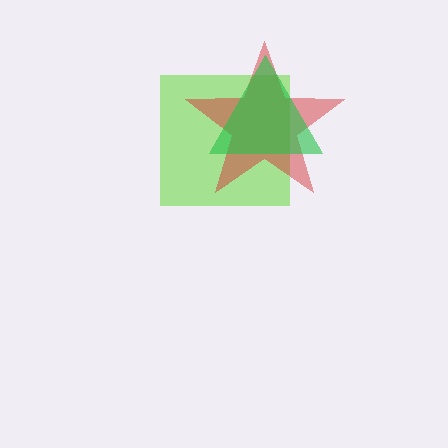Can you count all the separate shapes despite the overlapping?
Yes, there are 3 separate shapes.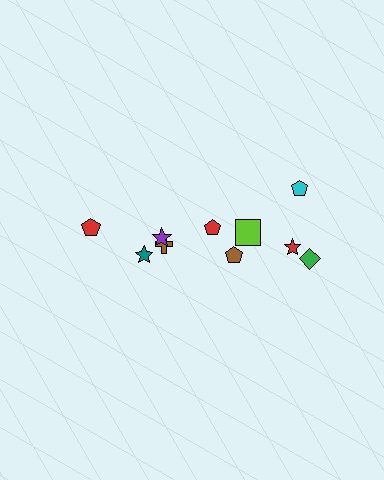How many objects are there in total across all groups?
There are 10 objects.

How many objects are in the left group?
There are 4 objects.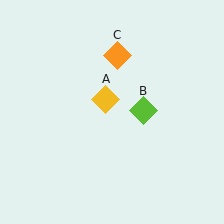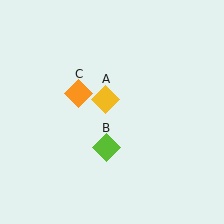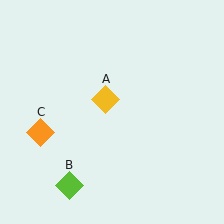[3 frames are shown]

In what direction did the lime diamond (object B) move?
The lime diamond (object B) moved down and to the left.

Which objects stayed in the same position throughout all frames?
Yellow diamond (object A) remained stationary.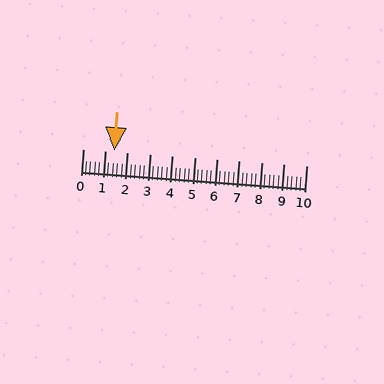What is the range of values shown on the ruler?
The ruler shows values from 0 to 10.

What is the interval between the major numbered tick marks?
The major tick marks are spaced 1 units apart.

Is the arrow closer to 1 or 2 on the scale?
The arrow is closer to 1.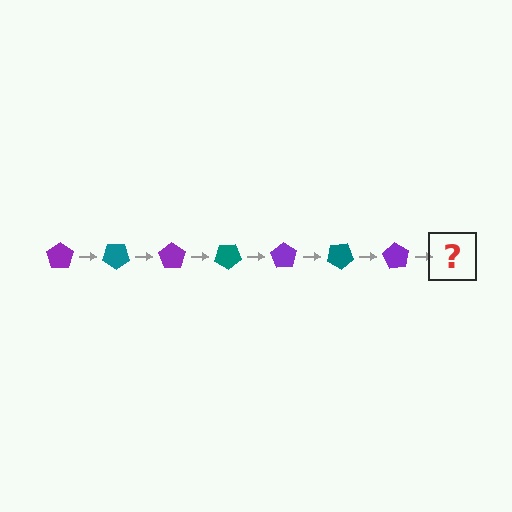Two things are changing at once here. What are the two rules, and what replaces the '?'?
The two rules are that it rotates 35 degrees each step and the color cycles through purple and teal. The '?' should be a teal pentagon, rotated 245 degrees from the start.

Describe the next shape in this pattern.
It should be a teal pentagon, rotated 245 degrees from the start.